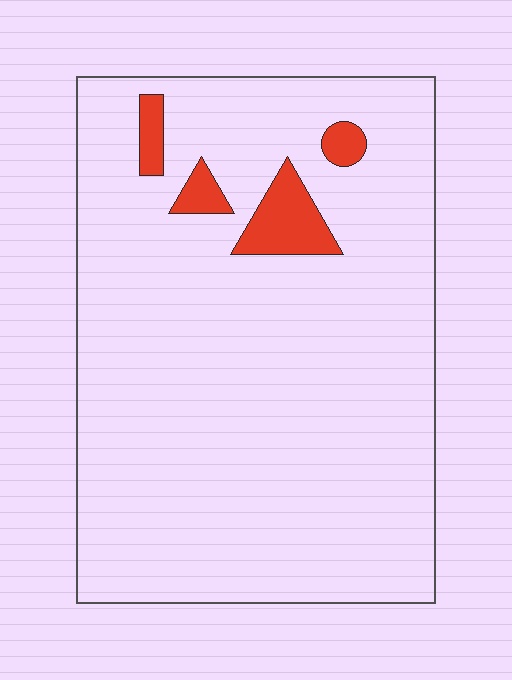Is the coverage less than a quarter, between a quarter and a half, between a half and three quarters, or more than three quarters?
Less than a quarter.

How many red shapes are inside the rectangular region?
4.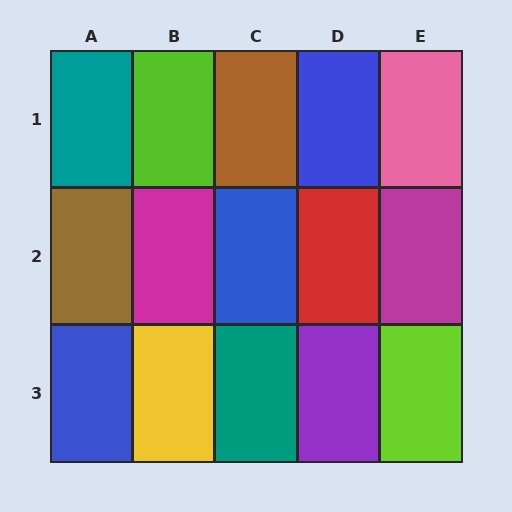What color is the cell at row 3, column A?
Blue.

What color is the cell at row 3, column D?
Purple.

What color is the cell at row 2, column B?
Magenta.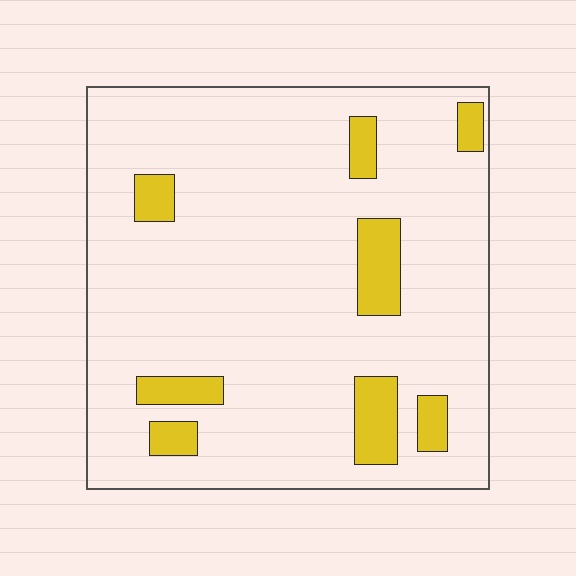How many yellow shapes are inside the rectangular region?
8.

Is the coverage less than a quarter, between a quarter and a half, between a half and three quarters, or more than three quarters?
Less than a quarter.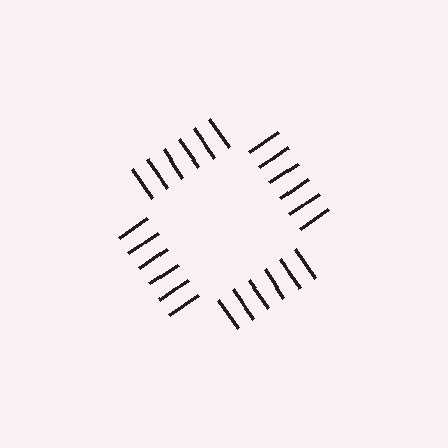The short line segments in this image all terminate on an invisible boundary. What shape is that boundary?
An illusory square — the line segments terminate on its edges but no continuous stroke is drawn.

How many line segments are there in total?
24 — 6 along each of the 4 edges.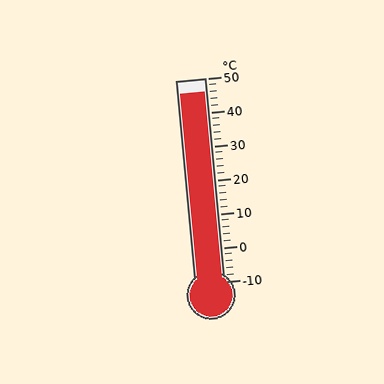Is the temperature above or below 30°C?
The temperature is above 30°C.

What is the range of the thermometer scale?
The thermometer scale ranges from -10°C to 50°C.